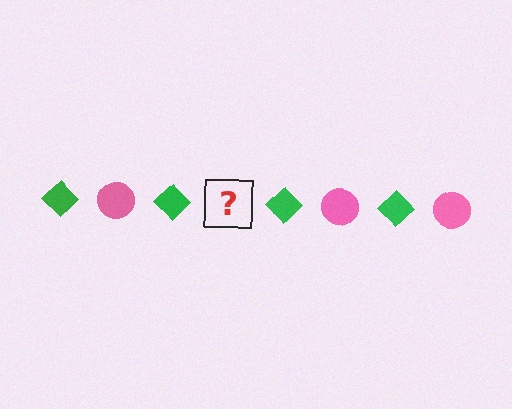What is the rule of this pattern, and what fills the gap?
The rule is that the pattern alternates between green diamond and pink circle. The gap should be filled with a pink circle.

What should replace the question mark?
The question mark should be replaced with a pink circle.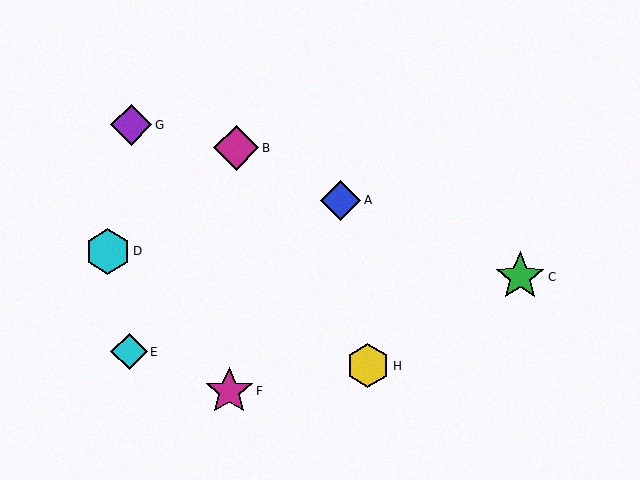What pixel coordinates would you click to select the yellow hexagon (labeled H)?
Click at (368, 366) to select the yellow hexagon H.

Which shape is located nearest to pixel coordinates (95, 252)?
The cyan hexagon (labeled D) at (108, 251) is nearest to that location.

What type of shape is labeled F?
Shape F is a magenta star.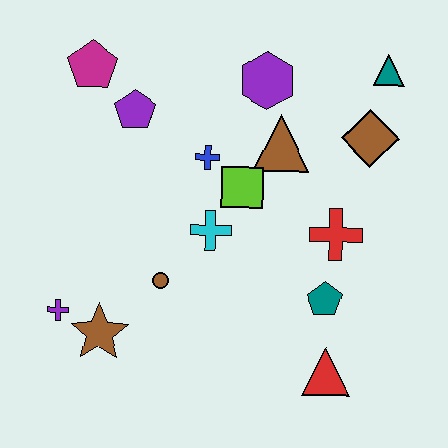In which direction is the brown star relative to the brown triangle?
The brown star is below the brown triangle.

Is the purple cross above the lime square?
No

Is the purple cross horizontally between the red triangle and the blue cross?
No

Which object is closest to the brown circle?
The cyan cross is closest to the brown circle.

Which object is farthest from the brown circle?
The teal triangle is farthest from the brown circle.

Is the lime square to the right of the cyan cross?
Yes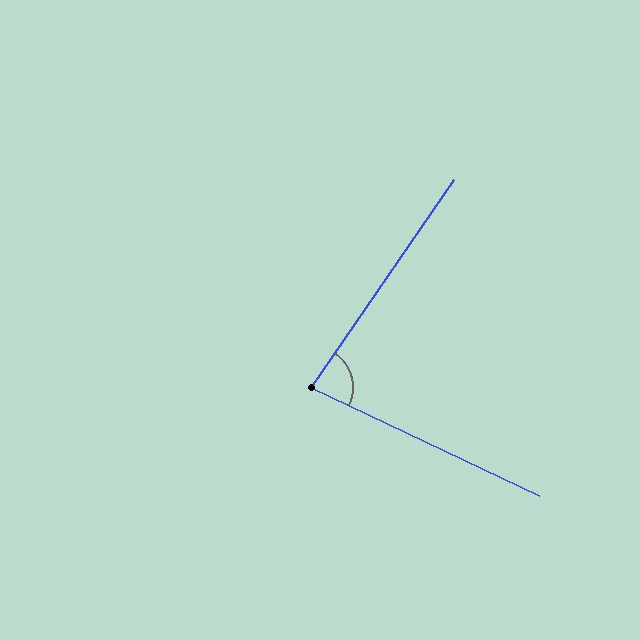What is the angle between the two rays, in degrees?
Approximately 81 degrees.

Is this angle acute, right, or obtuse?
It is acute.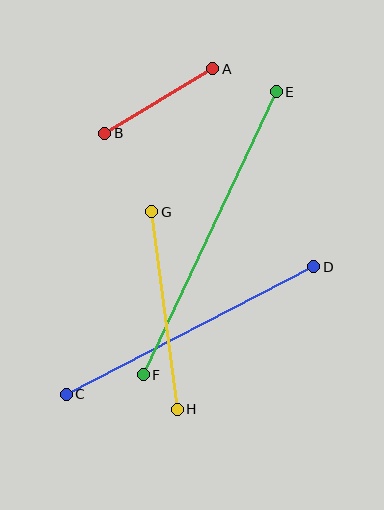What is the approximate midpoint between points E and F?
The midpoint is at approximately (210, 233) pixels.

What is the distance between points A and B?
The distance is approximately 126 pixels.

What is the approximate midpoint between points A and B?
The midpoint is at approximately (159, 101) pixels.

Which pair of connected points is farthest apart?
Points E and F are farthest apart.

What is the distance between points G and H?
The distance is approximately 199 pixels.